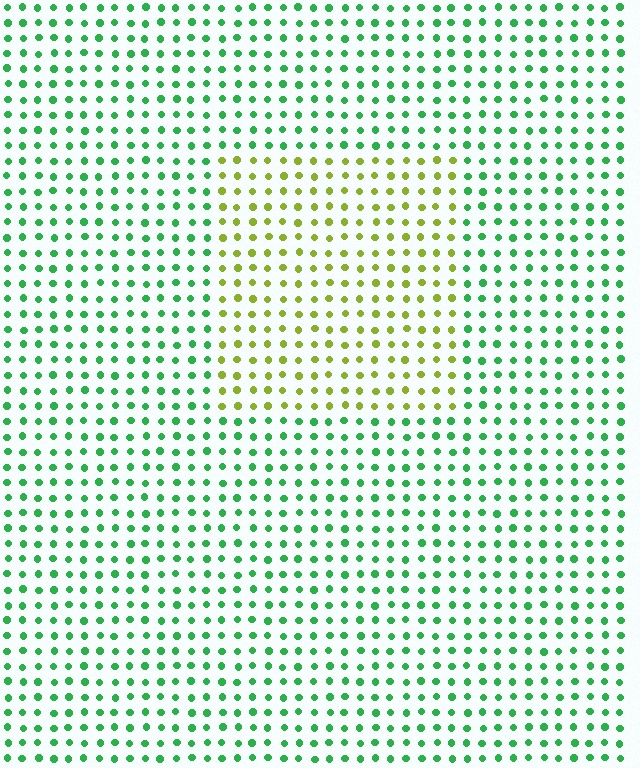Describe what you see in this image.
The image is filled with small green elements in a uniform arrangement. A rectangle-shaped region is visible where the elements are tinted to a slightly different hue, forming a subtle color boundary.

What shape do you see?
I see a rectangle.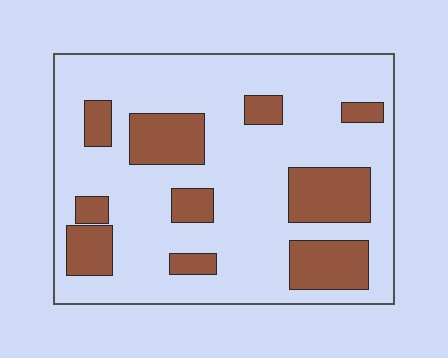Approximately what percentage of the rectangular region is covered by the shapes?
Approximately 25%.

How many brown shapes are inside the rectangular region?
10.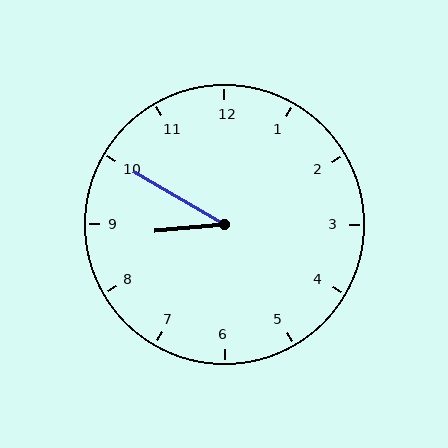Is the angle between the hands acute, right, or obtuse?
It is acute.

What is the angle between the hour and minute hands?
Approximately 35 degrees.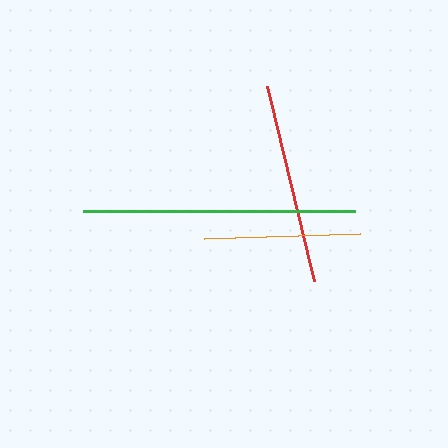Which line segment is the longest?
The green line is the longest at approximately 271 pixels.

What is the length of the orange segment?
The orange segment is approximately 156 pixels long.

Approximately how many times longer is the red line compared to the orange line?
The red line is approximately 1.3 times the length of the orange line.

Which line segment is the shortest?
The orange line is the shortest at approximately 156 pixels.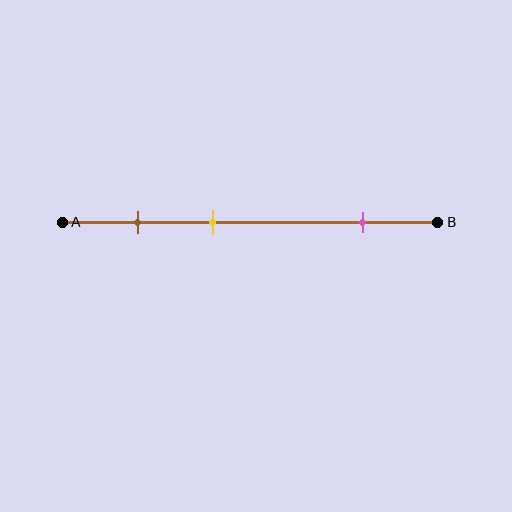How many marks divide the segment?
There are 3 marks dividing the segment.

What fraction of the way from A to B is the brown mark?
The brown mark is approximately 20% (0.2) of the way from A to B.